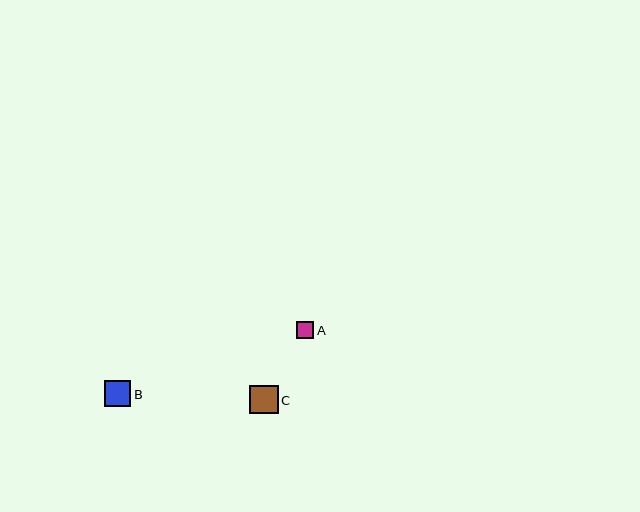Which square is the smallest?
Square A is the smallest with a size of approximately 17 pixels.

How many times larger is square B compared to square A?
Square B is approximately 1.5 times the size of square A.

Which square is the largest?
Square C is the largest with a size of approximately 28 pixels.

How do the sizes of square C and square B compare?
Square C and square B are approximately the same size.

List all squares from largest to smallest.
From largest to smallest: C, B, A.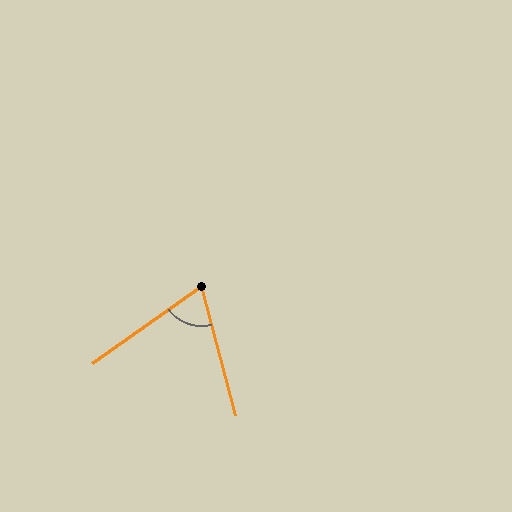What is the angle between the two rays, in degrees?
Approximately 69 degrees.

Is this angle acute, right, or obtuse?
It is acute.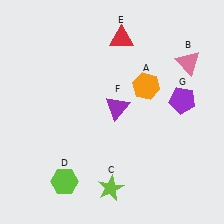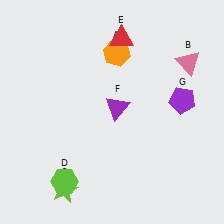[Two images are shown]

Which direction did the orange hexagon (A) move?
The orange hexagon (A) moved up.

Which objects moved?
The objects that moved are: the orange hexagon (A), the lime star (C).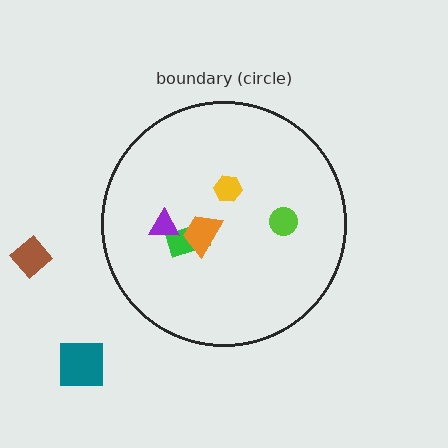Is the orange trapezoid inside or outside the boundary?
Inside.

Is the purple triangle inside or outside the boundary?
Inside.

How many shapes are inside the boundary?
5 inside, 2 outside.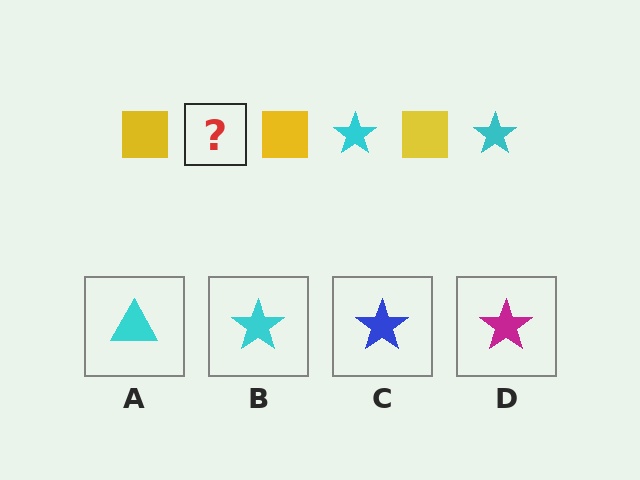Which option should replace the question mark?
Option B.